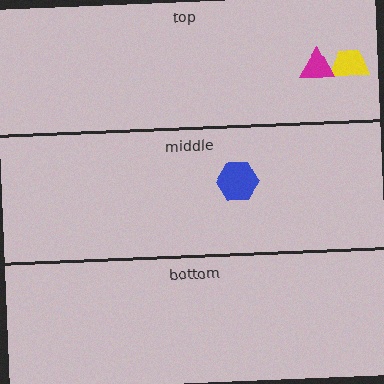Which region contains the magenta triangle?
The top region.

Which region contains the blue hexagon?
The middle region.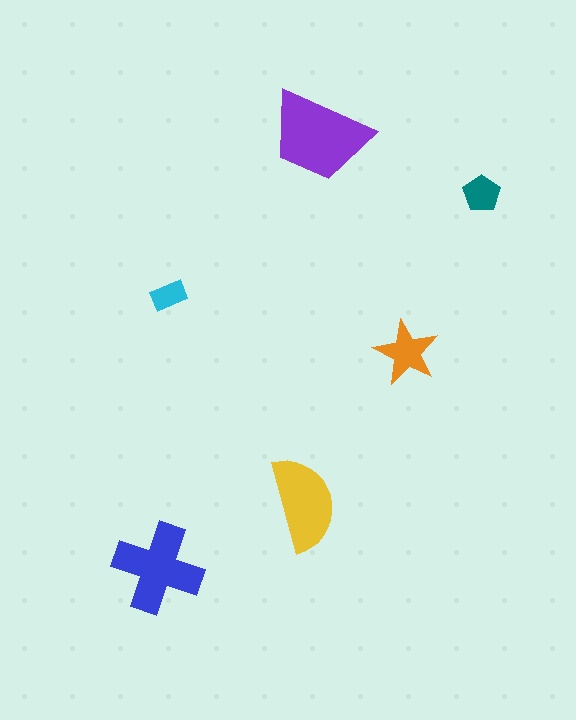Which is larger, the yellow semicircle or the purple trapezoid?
The purple trapezoid.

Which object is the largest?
The purple trapezoid.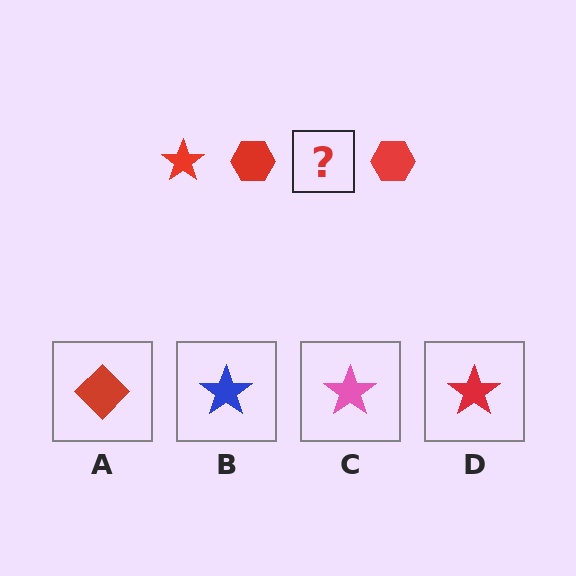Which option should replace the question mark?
Option D.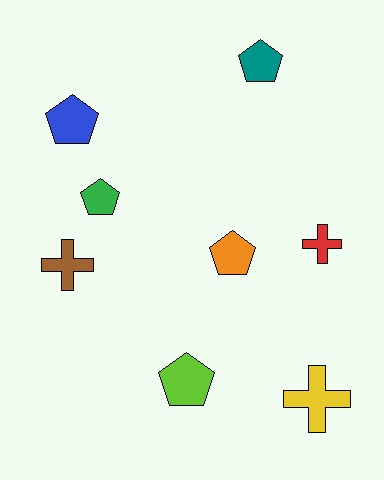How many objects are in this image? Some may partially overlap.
There are 8 objects.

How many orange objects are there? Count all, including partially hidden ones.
There is 1 orange object.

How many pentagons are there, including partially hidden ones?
There are 5 pentagons.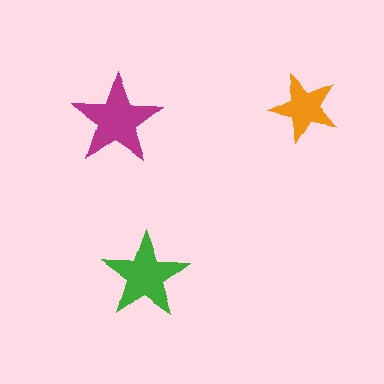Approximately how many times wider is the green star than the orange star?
About 1.5 times wider.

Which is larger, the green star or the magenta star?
The magenta one.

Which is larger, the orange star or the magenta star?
The magenta one.